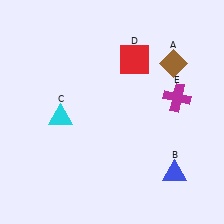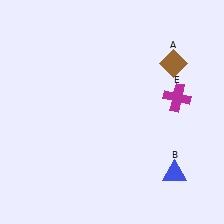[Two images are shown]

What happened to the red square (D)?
The red square (D) was removed in Image 2. It was in the top-right area of Image 1.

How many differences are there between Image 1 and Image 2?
There are 2 differences between the two images.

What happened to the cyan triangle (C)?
The cyan triangle (C) was removed in Image 2. It was in the bottom-left area of Image 1.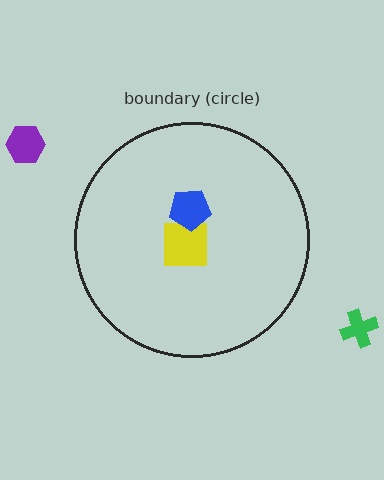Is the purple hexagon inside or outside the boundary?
Outside.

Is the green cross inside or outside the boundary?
Outside.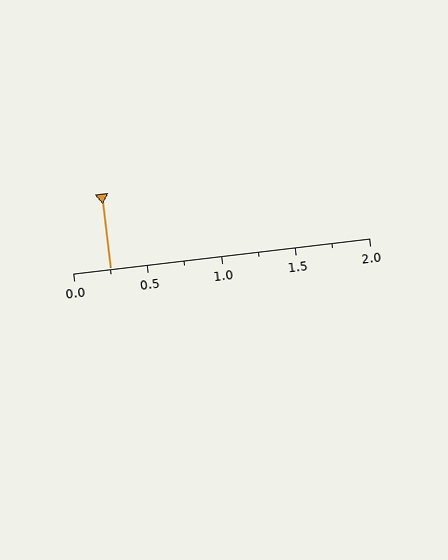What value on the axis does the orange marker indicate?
The marker indicates approximately 0.25.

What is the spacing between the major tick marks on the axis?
The major ticks are spaced 0.5 apart.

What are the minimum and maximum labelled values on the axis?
The axis runs from 0.0 to 2.0.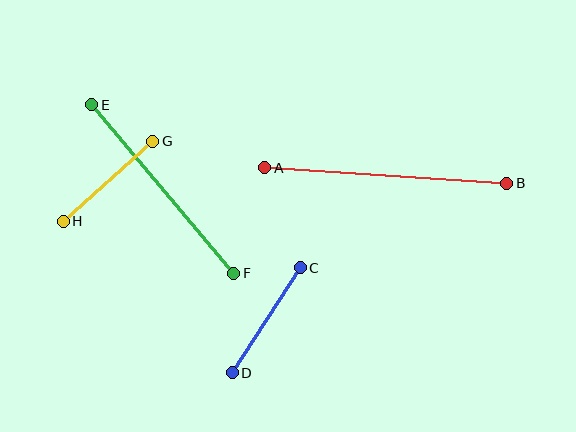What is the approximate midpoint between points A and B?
The midpoint is at approximately (386, 176) pixels.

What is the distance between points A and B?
The distance is approximately 242 pixels.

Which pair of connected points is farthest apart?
Points A and B are farthest apart.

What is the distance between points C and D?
The distance is approximately 126 pixels.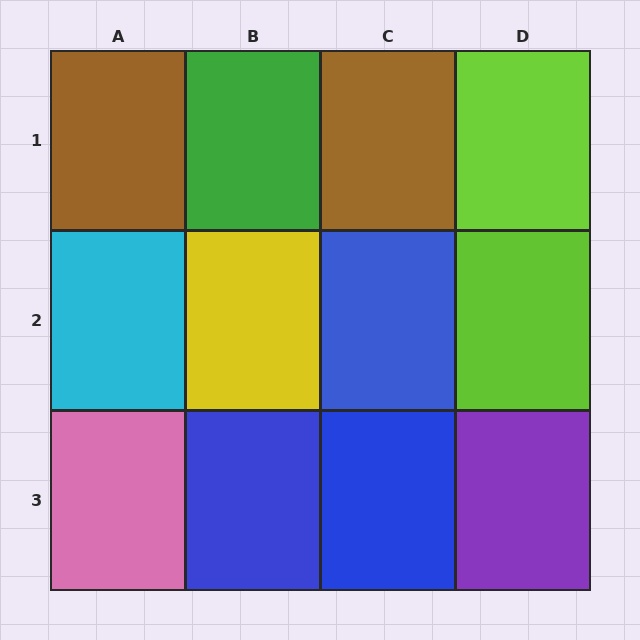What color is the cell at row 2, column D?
Lime.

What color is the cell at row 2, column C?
Blue.